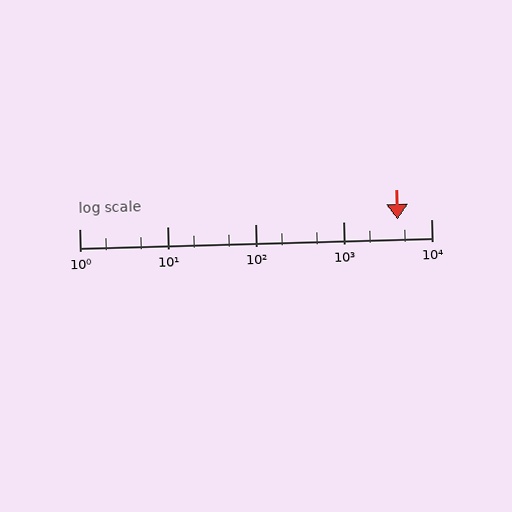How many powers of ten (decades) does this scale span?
The scale spans 4 decades, from 1 to 10000.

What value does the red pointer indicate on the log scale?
The pointer indicates approximately 4200.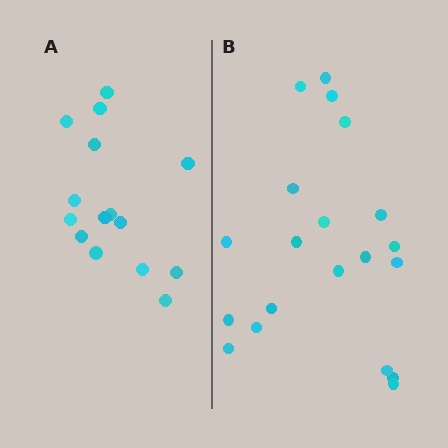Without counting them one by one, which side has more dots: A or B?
Region B (the right region) has more dots.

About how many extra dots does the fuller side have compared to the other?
Region B has about 5 more dots than region A.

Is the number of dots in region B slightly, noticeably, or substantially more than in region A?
Region B has noticeably more, but not dramatically so. The ratio is roughly 1.3 to 1.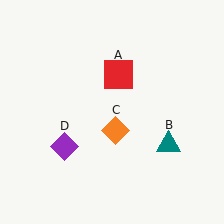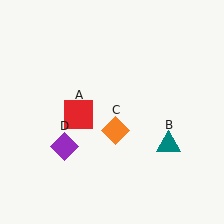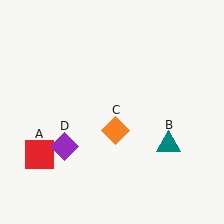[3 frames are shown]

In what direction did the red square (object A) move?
The red square (object A) moved down and to the left.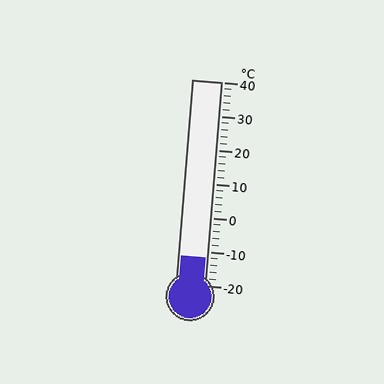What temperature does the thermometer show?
The thermometer shows approximately -12°C.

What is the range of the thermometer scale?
The thermometer scale ranges from -20°C to 40°C.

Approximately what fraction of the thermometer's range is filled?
The thermometer is filled to approximately 15% of its range.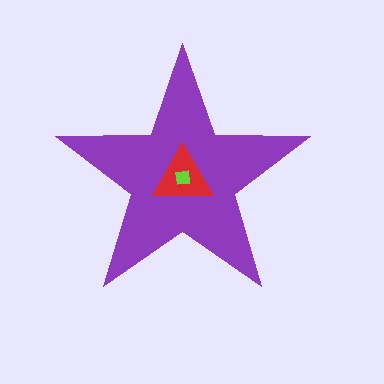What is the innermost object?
The lime square.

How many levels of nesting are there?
3.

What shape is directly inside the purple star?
The red triangle.